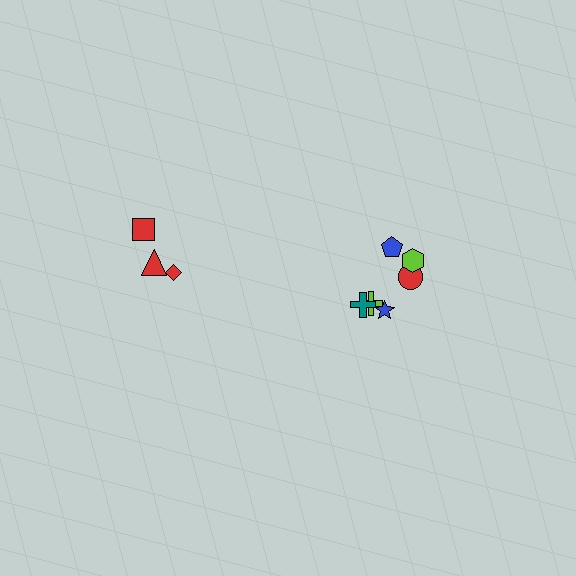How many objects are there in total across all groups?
There are 9 objects.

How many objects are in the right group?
There are 6 objects.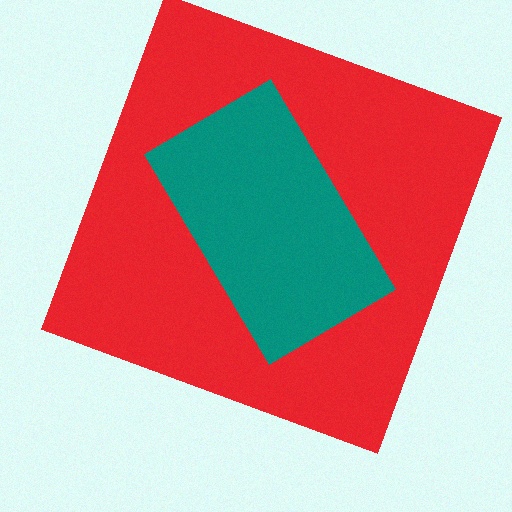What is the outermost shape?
The red square.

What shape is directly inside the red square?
The teal rectangle.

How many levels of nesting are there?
2.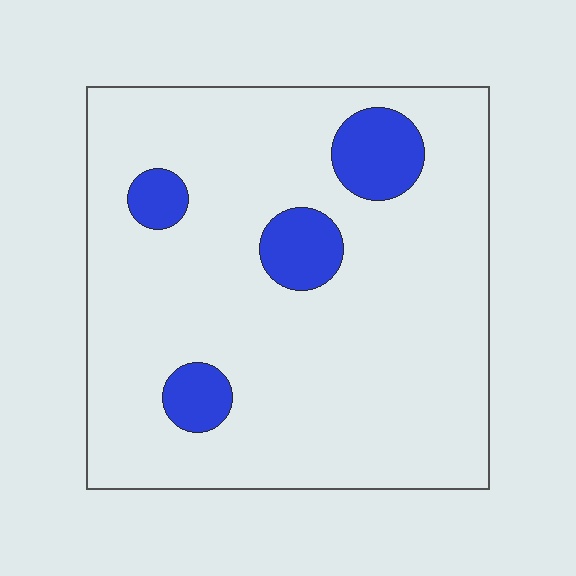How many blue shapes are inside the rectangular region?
4.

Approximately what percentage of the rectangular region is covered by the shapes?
Approximately 10%.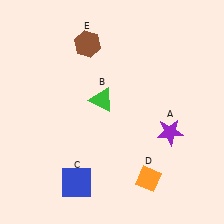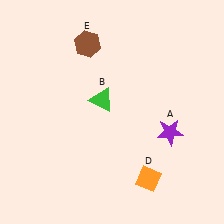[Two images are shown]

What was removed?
The blue square (C) was removed in Image 2.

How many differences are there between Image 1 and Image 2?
There is 1 difference between the two images.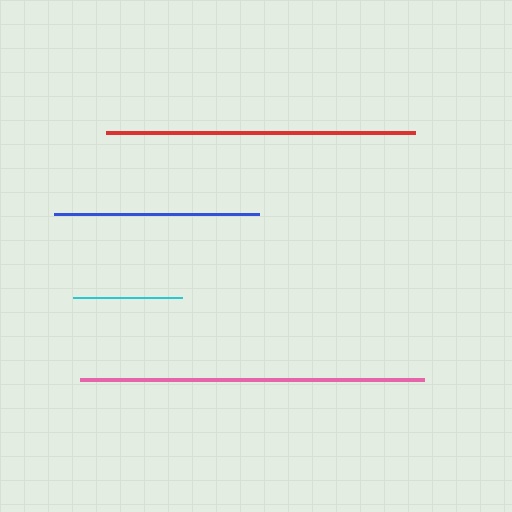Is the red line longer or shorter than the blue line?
The red line is longer than the blue line.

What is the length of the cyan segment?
The cyan segment is approximately 109 pixels long.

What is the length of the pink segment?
The pink segment is approximately 345 pixels long.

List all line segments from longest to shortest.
From longest to shortest: pink, red, blue, cyan.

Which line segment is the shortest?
The cyan line is the shortest at approximately 109 pixels.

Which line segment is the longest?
The pink line is the longest at approximately 345 pixels.